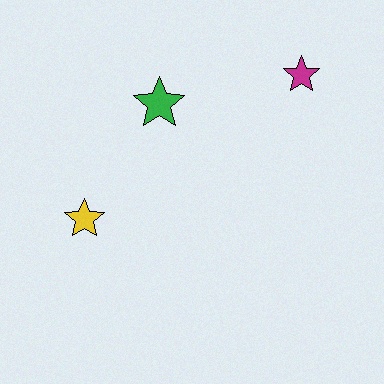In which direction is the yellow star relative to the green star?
The yellow star is below the green star.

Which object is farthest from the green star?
The magenta star is farthest from the green star.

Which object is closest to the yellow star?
The green star is closest to the yellow star.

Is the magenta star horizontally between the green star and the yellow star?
No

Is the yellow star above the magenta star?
No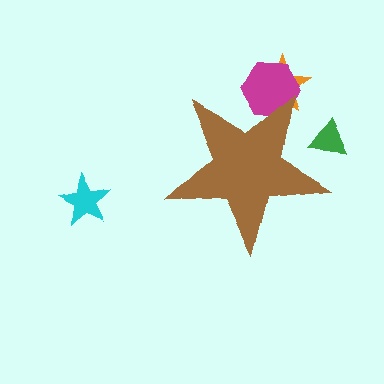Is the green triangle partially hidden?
Yes, the green triangle is partially hidden behind the brown star.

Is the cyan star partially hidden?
No, the cyan star is fully visible.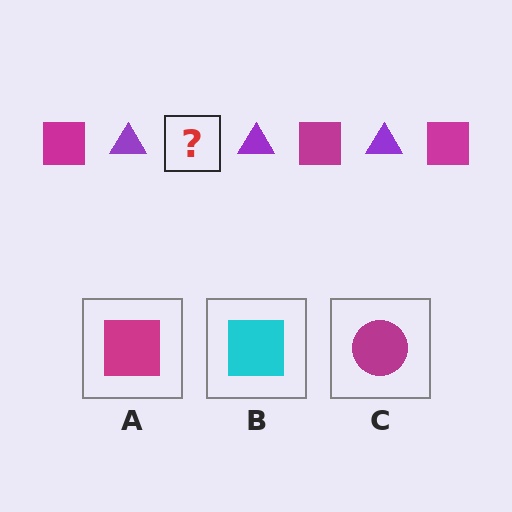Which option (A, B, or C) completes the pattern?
A.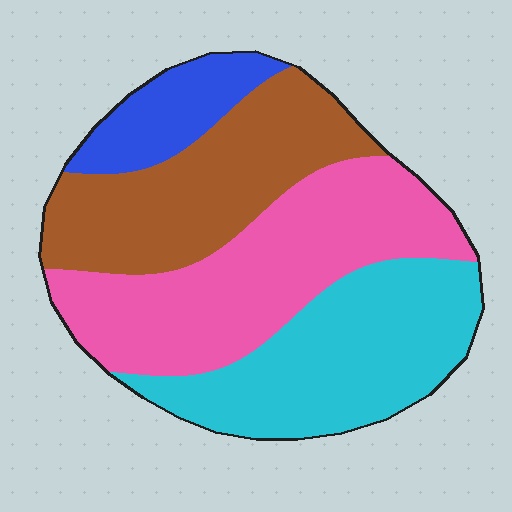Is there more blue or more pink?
Pink.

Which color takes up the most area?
Pink, at roughly 35%.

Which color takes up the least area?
Blue, at roughly 10%.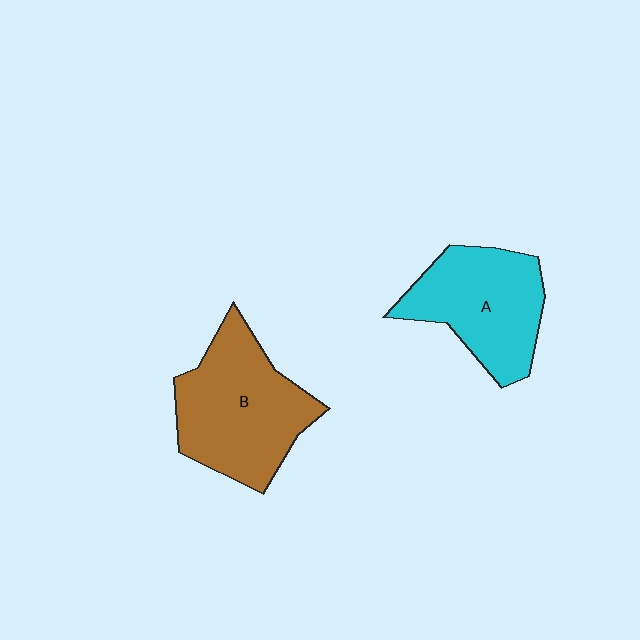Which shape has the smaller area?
Shape A (cyan).